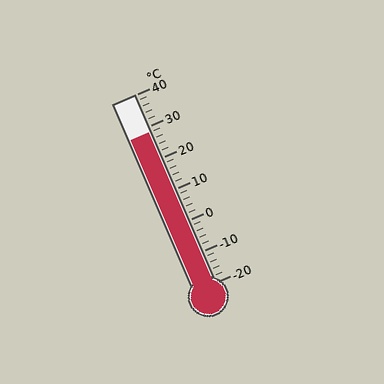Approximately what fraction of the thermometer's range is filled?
The thermometer is filled to approximately 80% of its range.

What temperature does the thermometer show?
The thermometer shows approximately 28°C.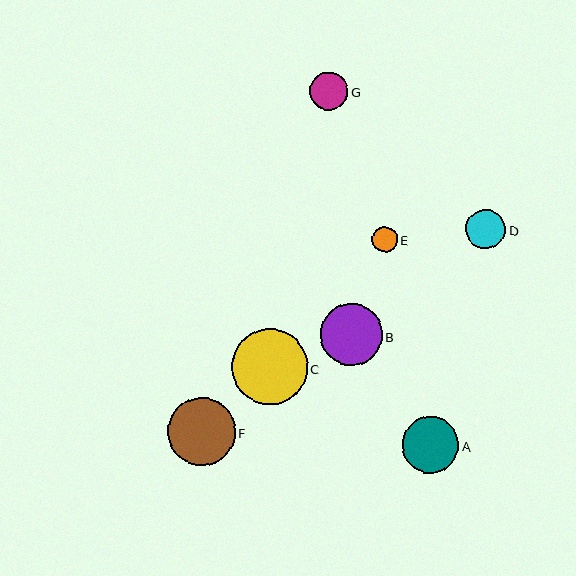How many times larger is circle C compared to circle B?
Circle C is approximately 1.2 times the size of circle B.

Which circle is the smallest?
Circle E is the smallest with a size of approximately 26 pixels.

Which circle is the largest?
Circle C is the largest with a size of approximately 76 pixels.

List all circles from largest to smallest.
From largest to smallest: C, F, B, A, D, G, E.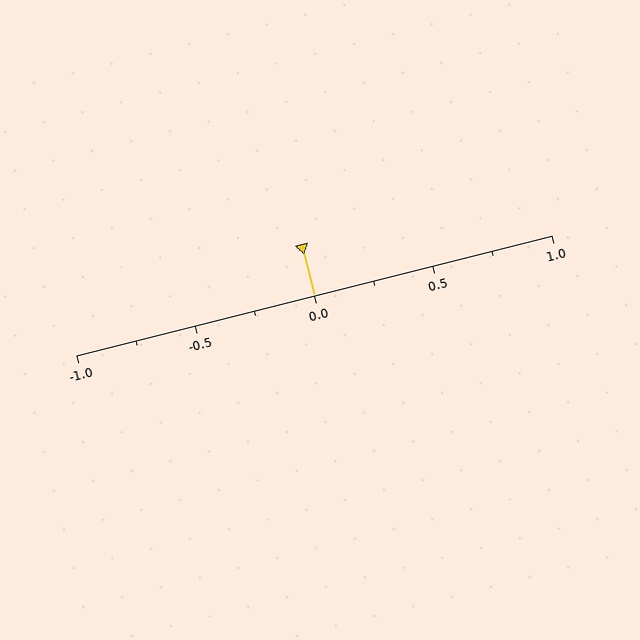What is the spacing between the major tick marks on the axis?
The major ticks are spaced 0.5 apart.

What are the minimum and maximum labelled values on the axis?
The axis runs from -1.0 to 1.0.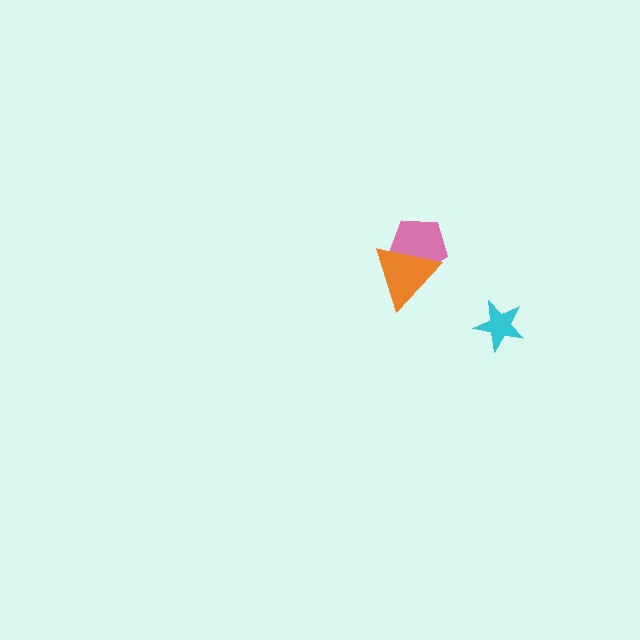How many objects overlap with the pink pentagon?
1 object overlaps with the pink pentagon.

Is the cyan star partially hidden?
No, no other shape covers it.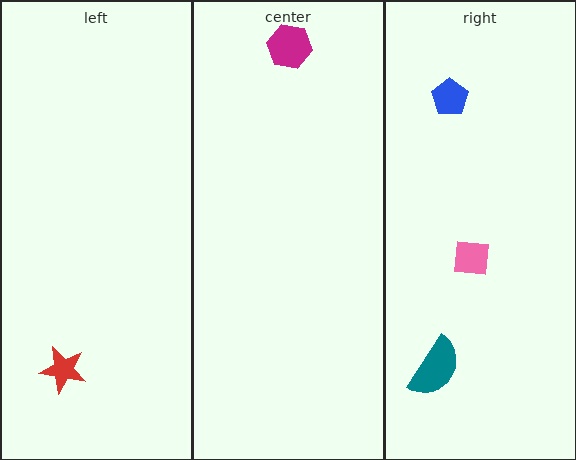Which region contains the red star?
The left region.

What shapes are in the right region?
The pink square, the blue pentagon, the teal semicircle.